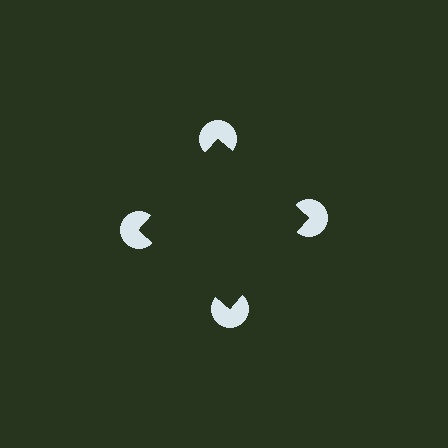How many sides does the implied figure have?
4 sides.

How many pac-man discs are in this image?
There are 4 — one at each vertex of the illusory square.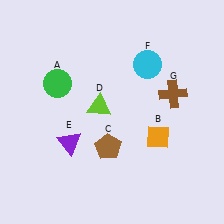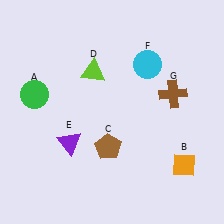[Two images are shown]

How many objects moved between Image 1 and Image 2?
3 objects moved between the two images.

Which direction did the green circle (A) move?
The green circle (A) moved left.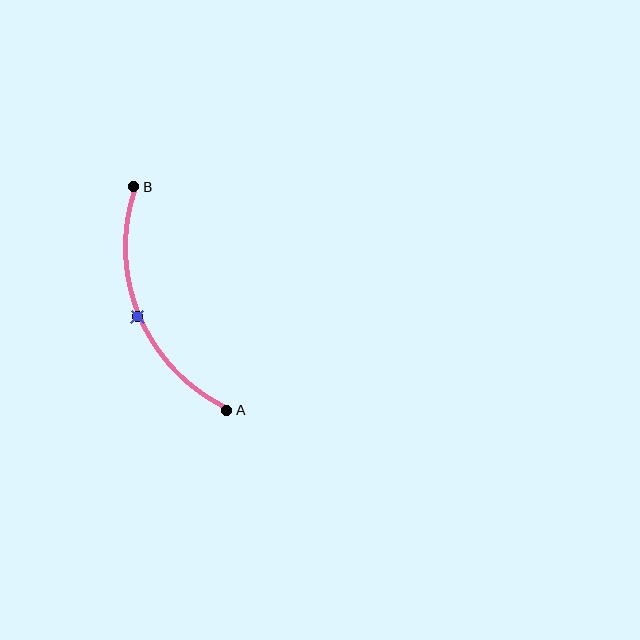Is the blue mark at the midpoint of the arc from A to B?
Yes. The blue mark lies on the arc at equal arc-length from both A and B — it is the arc midpoint.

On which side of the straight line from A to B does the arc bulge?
The arc bulges to the left of the straight line connecting A and B.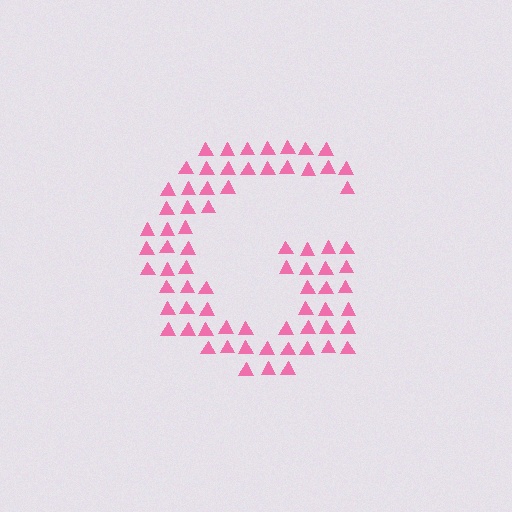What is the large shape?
The large shape is the letter G.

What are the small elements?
The small elements are triangles.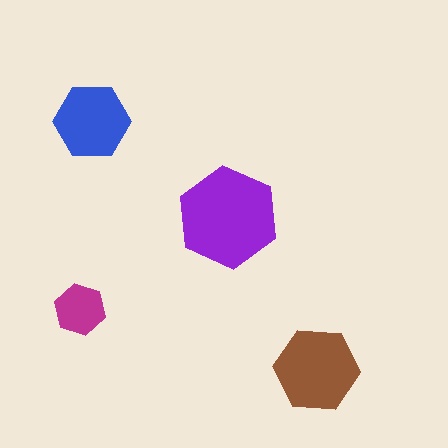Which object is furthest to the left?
The magenta hexagon is leftmost.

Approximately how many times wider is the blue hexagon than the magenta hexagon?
About 1.5 times wider.